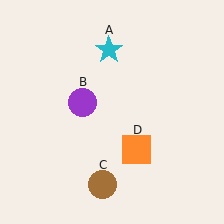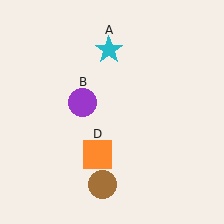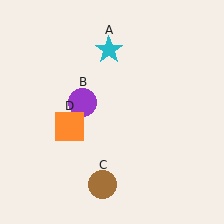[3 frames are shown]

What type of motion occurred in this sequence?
The orange square (object D) rotated clockwise around the center of the scene.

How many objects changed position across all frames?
1 object changed position: orange square (object D).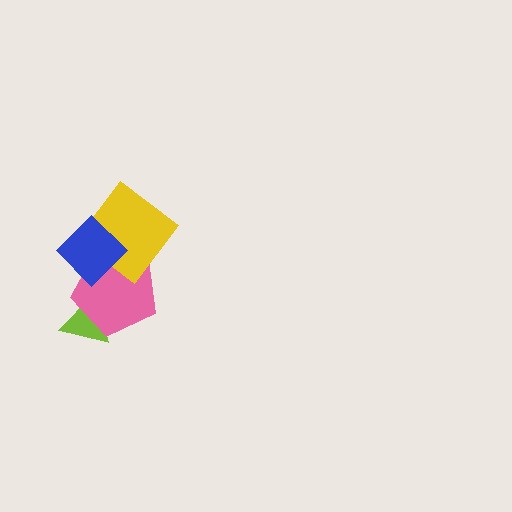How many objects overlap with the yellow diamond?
2 objects overlap with the yellow diamond.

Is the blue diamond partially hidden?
No, no other shape covers it.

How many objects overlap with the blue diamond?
2 objects overlap with the blue diamond.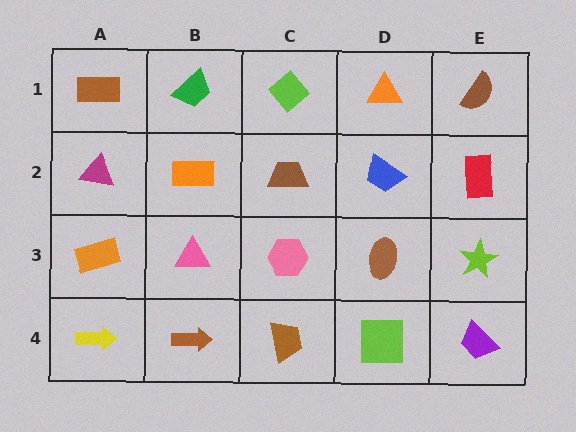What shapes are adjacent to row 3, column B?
An orange rectangle (row 2, column B), a brown arrow (row 4, column B), an orange rectangle (row 3, column A), a pink hexagon (row 3, column C).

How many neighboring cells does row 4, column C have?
3.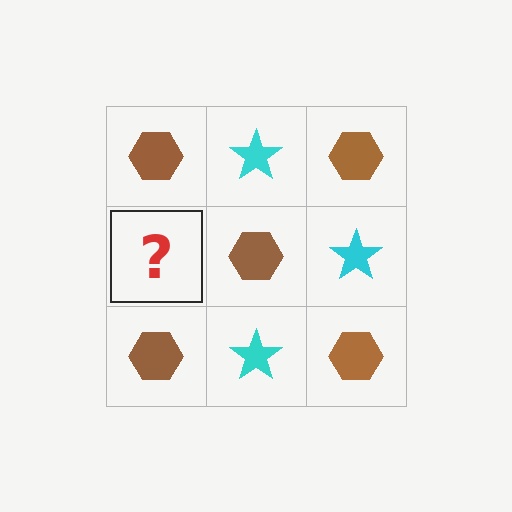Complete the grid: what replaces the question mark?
The question mark should be replaced with a cyan star.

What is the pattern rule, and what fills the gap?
The rule is that it alternates brown hexagon and cyan star in a checkerboard pattern. The gap should be filled with a cyan star.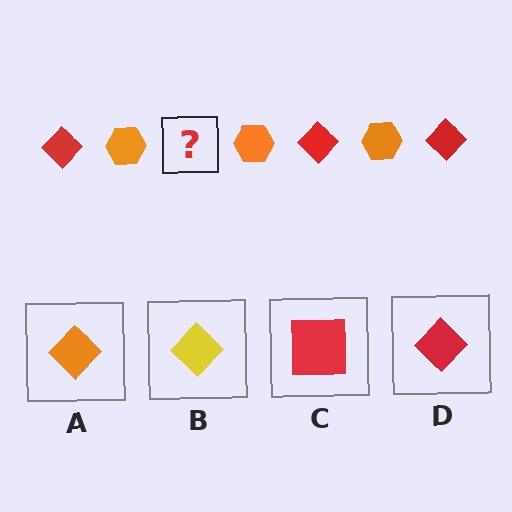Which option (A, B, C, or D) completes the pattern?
D.